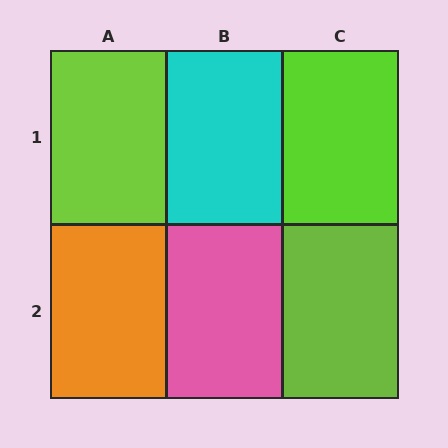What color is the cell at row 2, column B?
Pink.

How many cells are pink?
1 cell is pink.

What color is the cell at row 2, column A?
Orange.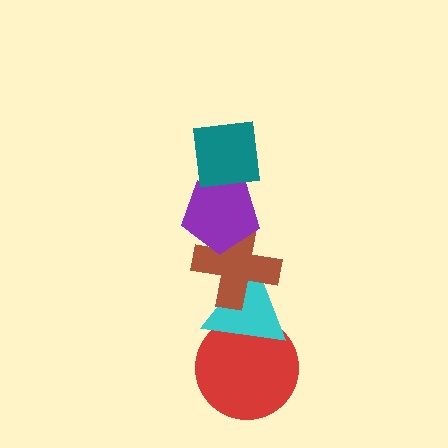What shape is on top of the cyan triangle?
The brown cross is on top of the cyan triangle.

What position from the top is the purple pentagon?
The purple pentagon is 2nd from the top.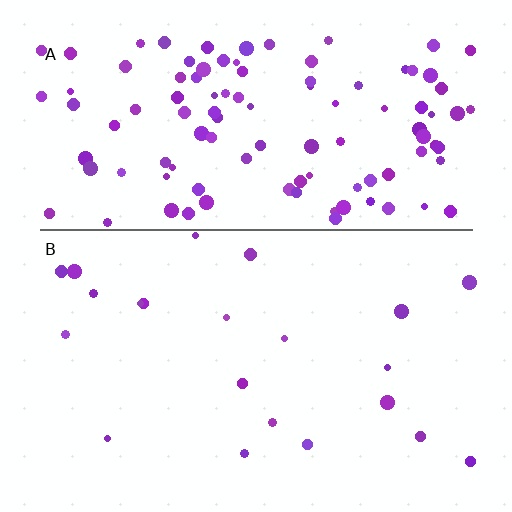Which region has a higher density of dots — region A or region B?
A (the top).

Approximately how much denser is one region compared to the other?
Approximately 5.1× — region A over region B.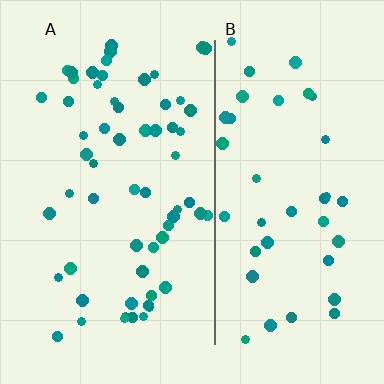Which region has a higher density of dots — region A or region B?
A (the left).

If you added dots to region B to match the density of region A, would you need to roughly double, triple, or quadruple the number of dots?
Approximately double.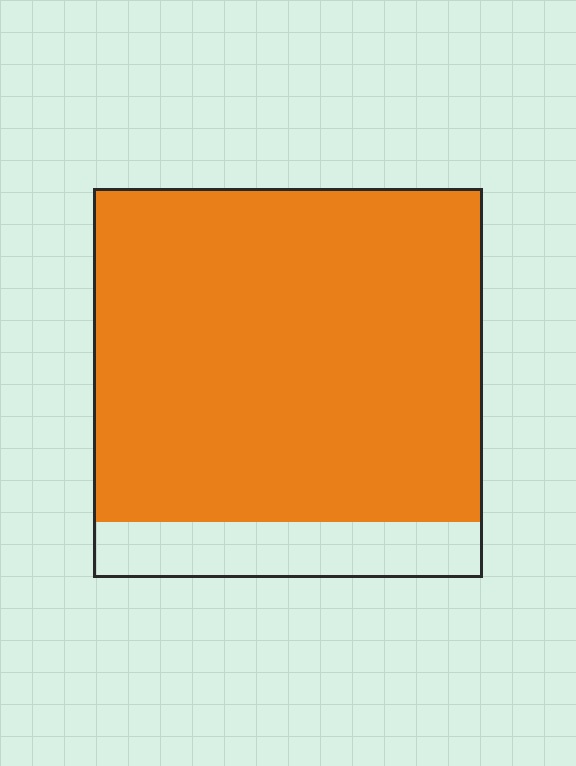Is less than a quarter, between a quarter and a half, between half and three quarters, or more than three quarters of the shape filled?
More than three quarters.